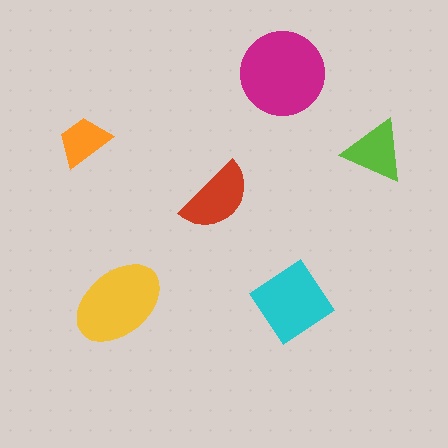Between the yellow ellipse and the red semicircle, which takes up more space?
The yellow ellipse.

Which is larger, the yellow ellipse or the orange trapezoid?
The yellow ellipse.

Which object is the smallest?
The orange trapezoid.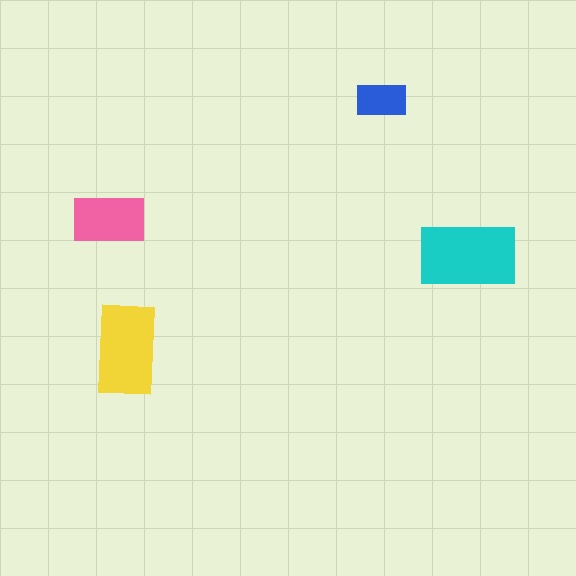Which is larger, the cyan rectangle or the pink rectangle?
The cyan one.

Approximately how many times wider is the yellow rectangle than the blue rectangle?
About 2 times wider.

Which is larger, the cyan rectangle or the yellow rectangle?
The cyan one.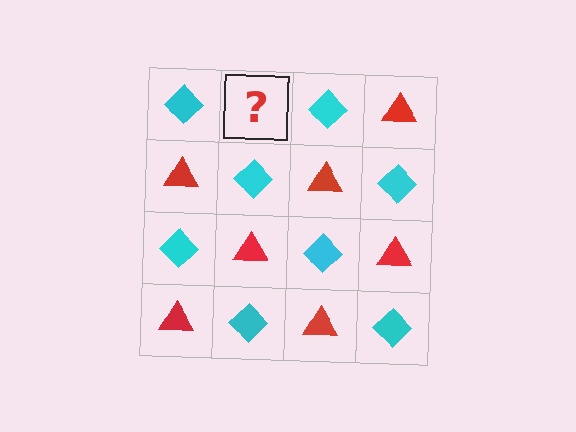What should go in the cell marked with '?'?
The missing cell should contain a red triangle.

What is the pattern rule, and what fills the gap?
The rule is that it alternates cyan diamond and red triangle in a checkerboard pattern. The gap should be filled with a red triangle.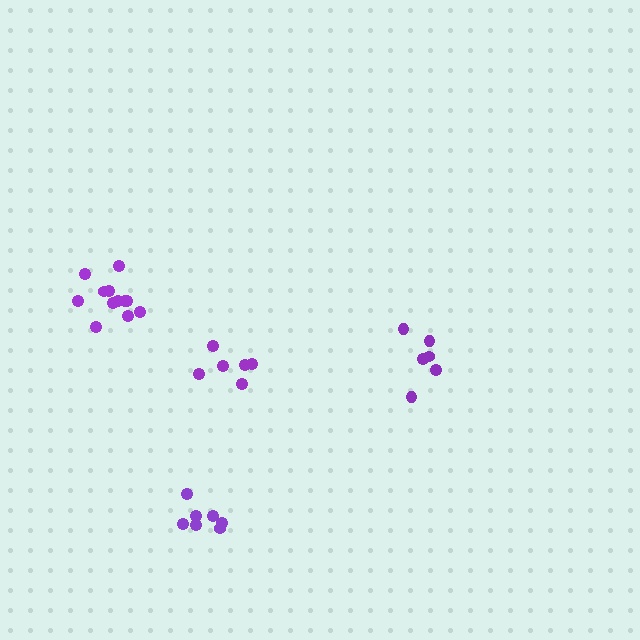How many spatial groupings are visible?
There are 4 spatial groupings.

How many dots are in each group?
Group 1: 7 dots, Group 2: 12 dots, Group 3: 6 dots, Group 4: 6 dots (31 total).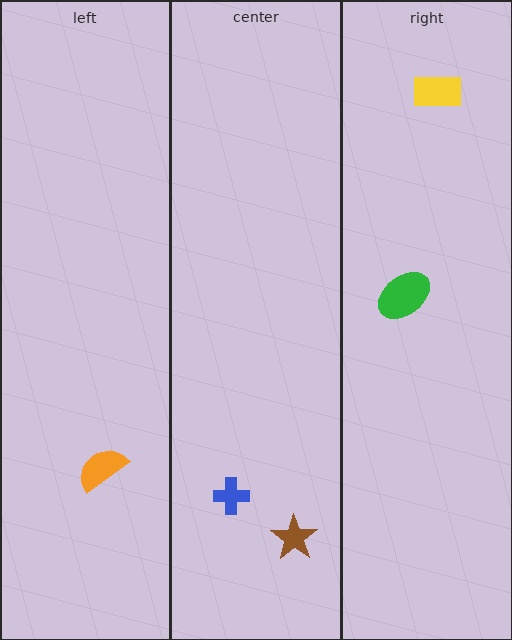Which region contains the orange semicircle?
The left region.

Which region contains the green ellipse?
The right region.